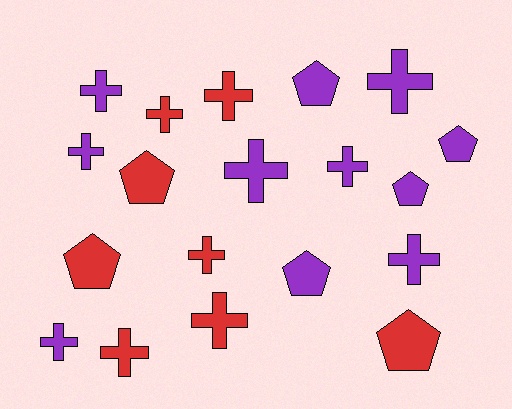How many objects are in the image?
There are 19 objects.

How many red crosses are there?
There are 5 red crosses.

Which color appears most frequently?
Purple, with 11 objects.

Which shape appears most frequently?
Cross, with 12 objects.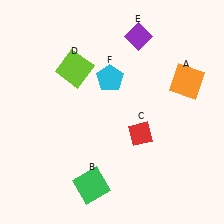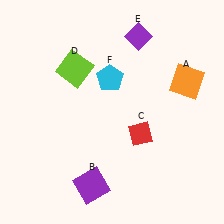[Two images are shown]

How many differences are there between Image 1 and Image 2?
There is 1 difference between the two images.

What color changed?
The square (B) changed from green in Image 1 to purple in Image 2.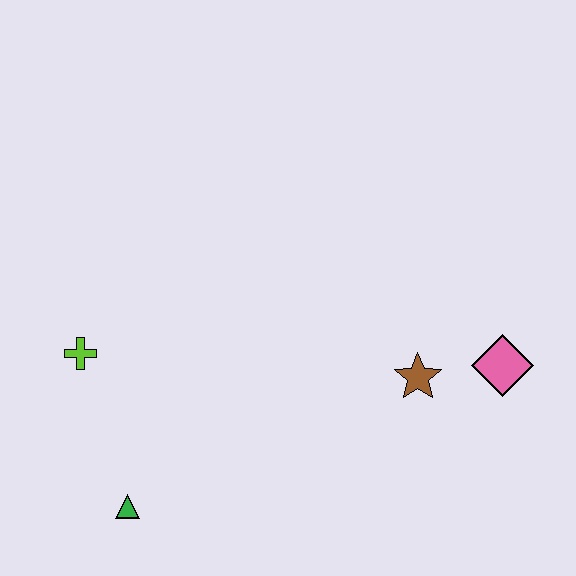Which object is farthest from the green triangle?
The pink diamond is farthest from the green triangle.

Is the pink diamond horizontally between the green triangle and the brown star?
No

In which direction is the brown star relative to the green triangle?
The brown star is to the right of the green triangle.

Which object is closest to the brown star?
The pink diamond is closest to the brown star.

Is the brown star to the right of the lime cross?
Yes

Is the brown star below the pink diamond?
Yes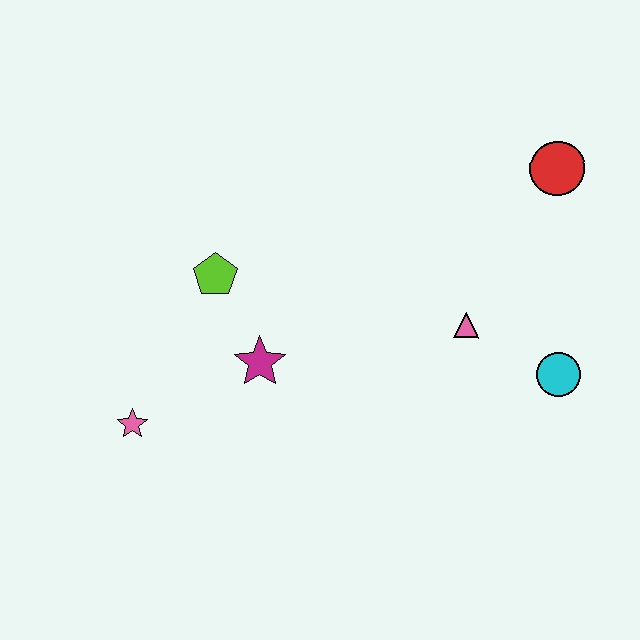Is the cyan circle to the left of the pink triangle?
No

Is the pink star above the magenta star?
No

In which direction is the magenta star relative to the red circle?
The magenta star is to the left of the red circle.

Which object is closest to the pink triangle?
The cyan circle is closest to the pink triangle.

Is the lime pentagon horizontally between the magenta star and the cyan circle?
No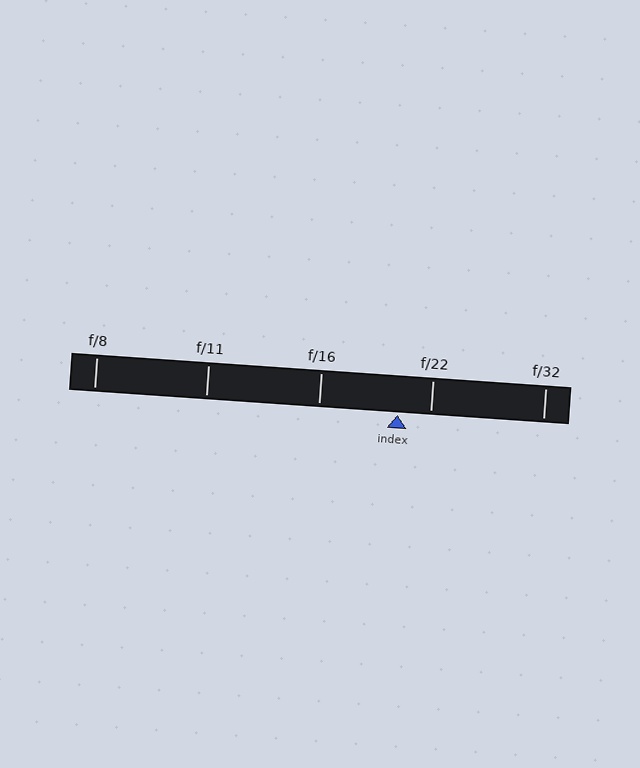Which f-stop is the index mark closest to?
The index mark is closest to f/22.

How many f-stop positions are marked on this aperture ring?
There are 5 f-stop positions marked.